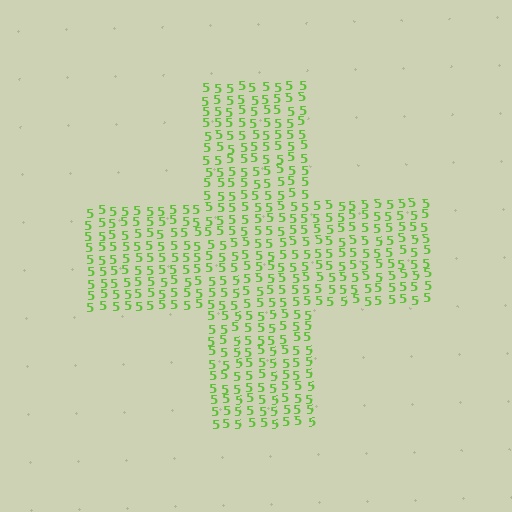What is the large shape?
The large shape is a cross.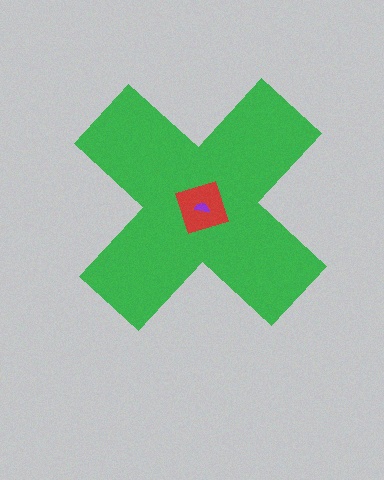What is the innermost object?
The purple semicircle.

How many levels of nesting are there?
3.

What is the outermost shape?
The green cross.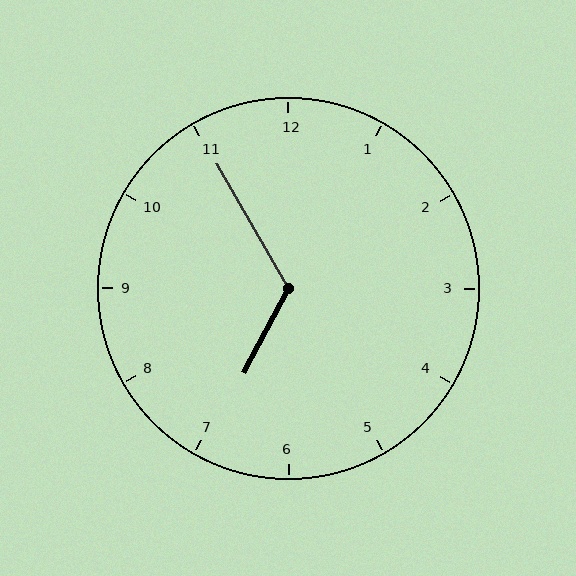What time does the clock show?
6:55.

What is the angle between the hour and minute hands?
Approximately 122 degrees.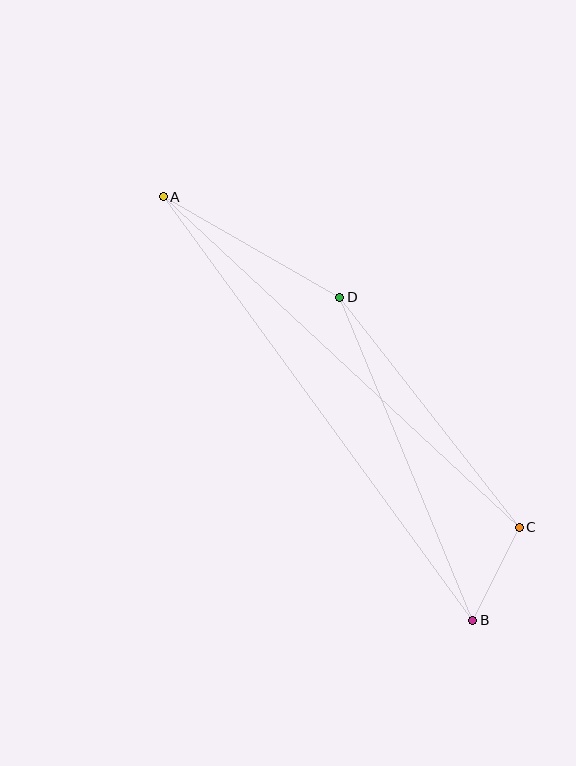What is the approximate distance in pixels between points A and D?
The distance between A and D is approximately 203 pixels.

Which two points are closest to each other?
Points B and C are closest to each other.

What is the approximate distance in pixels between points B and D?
The distance between B and D is approximately 349 pixels.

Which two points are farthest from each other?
Points A and B are farthest from each other.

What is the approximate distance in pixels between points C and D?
The distance between C and D is approximately 292 pixels.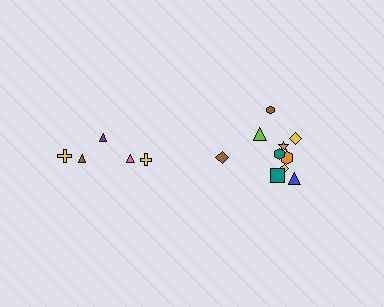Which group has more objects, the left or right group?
The right group.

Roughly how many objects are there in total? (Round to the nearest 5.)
Roughly 15 objects in total.